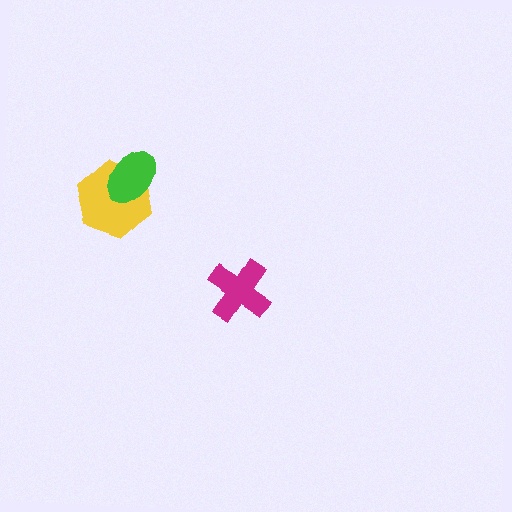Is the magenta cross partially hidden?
No, no other shape covers it.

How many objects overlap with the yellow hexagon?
1 object overlaps with the yellow hexagon.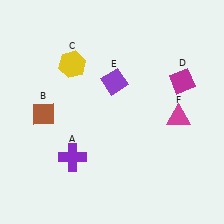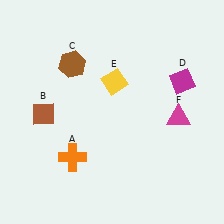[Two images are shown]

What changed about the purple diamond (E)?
In Image 1, E is purple. In Image 2, it changed to yellow.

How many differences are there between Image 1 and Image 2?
There are 3 differences between the two images.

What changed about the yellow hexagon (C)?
In Image 1, C is yellow. In Image 2, it changed to brown.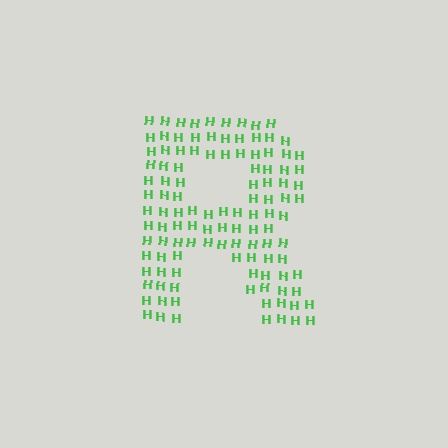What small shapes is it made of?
It is made of small letter H's.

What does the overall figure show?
The overall figure shows the letter R.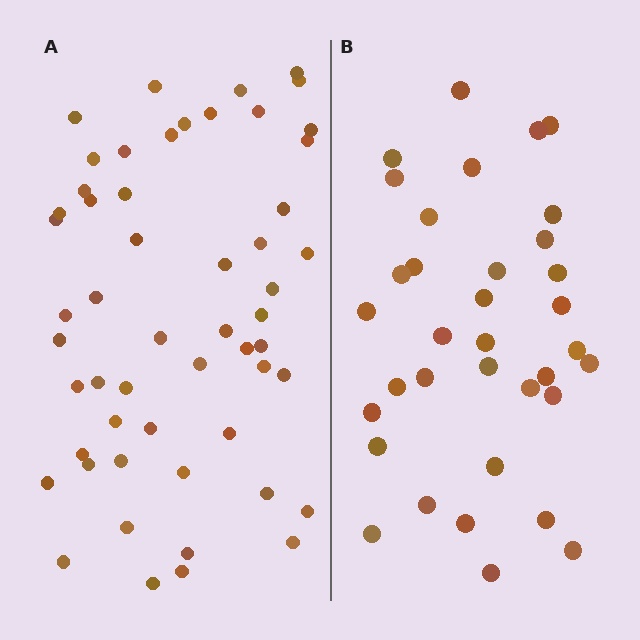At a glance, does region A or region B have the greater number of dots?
Region A (the left region) has more dots.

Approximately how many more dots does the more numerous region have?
Region A has approximately 20 more dots than region B.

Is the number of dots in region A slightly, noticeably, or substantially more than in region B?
Region A has substantially more. The ratio is roughly 1.5 to 1.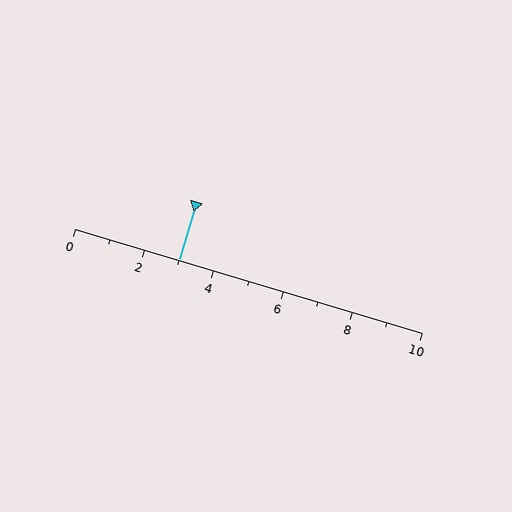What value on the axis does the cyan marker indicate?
The marker indicates approximately 3.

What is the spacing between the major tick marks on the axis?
The major ticks are spaced 2 apart.